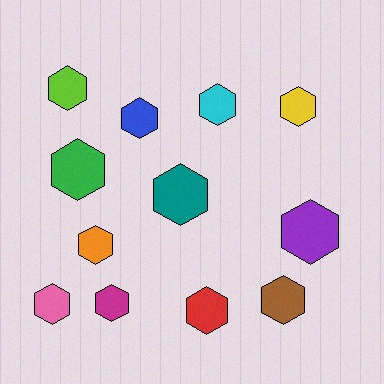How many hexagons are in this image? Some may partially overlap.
There are 12 hexagons.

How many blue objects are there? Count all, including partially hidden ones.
There is 1 blue object.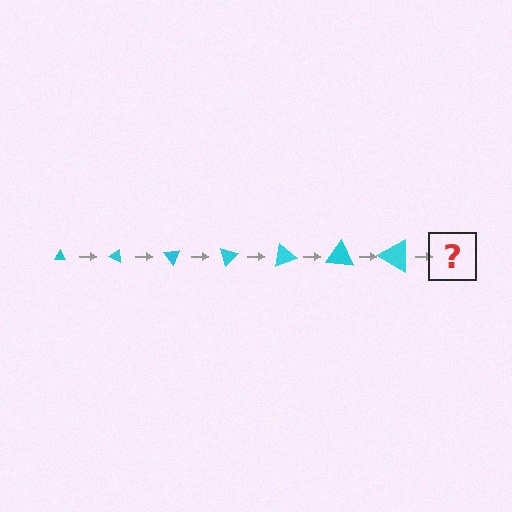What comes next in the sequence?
The next element should be a triangle, larger than the previous one and rotated 175 degrees from the start.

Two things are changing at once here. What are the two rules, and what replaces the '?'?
The two rules are that the triangle grows larger each step and it rotates 25 degrees each step. The '?' should be a triangle, larger than the previous one and rotated 175 degrees from the start.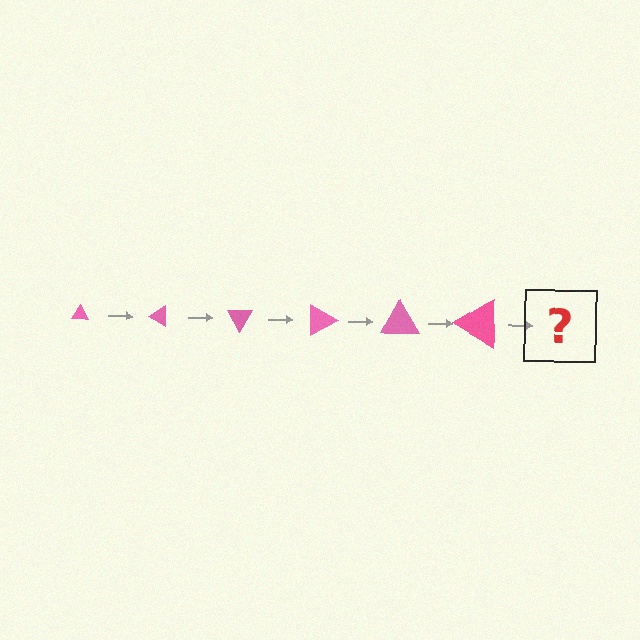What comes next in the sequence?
The next element should be a triangle, larger than the previous one and rotated 180 degrees from the start.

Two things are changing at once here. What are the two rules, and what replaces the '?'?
The two rules are that the triangle grows larger each step and it rotates 30 degrees each step. The '?' should be a triangle, larger than the previous one and rotated 180 degrees from the start.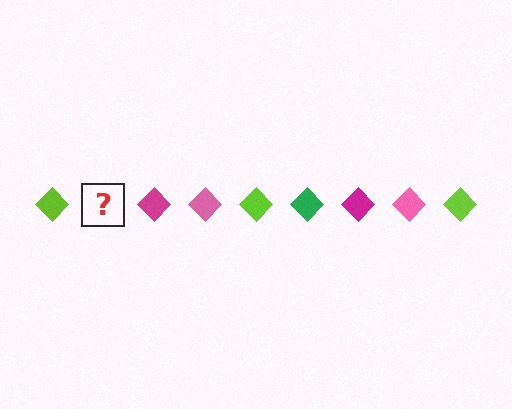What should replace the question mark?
The question mark should be replaced with a green diamond.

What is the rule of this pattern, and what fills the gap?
The rule is that the pattern cycles through lime, green, magenta, pink diamonds. The gap should be filled with a green diamond.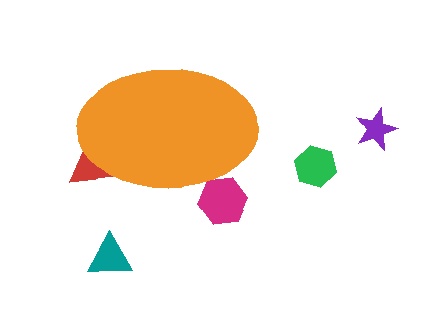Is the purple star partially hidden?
No, the purple star is fully visible.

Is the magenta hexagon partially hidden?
Yes, the magenta hexagon is partially hidden behind the orange ellipse.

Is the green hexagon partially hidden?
No, the green hexagon is fully visible.